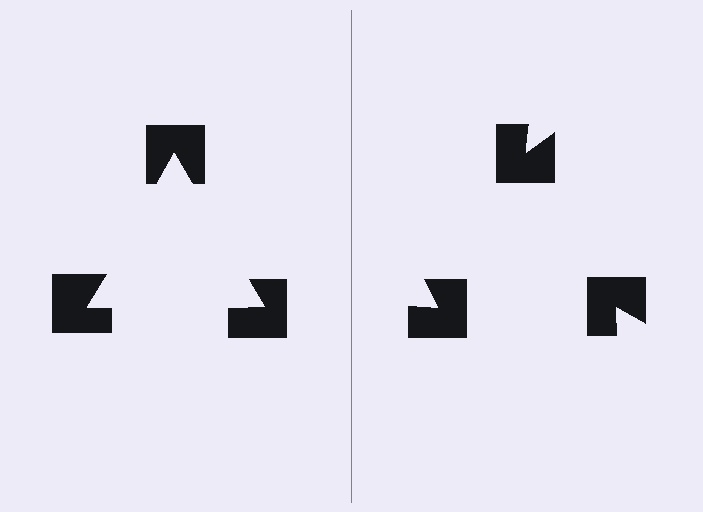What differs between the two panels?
The notched squares are positioned identically on both sides; only the wedge orientations differ. On the left they align to a triangle; on the right they are misaligned.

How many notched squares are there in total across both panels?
6 — 3 on each side.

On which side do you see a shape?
An illusory triangle appears on the left side. On the right side the wedge cuts are rotated, so no coherent shape forms.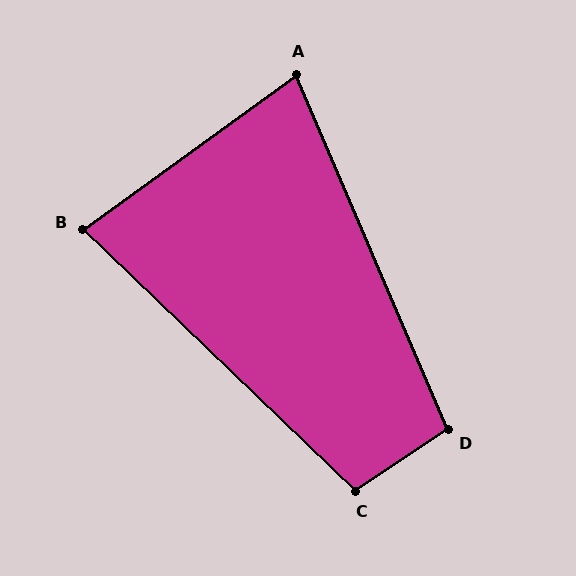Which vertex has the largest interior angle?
C, at approximately 103 degrees.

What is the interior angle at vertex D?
Approximately 100 degrees (obtuse).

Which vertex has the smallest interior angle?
A, at approximately 77 degrees.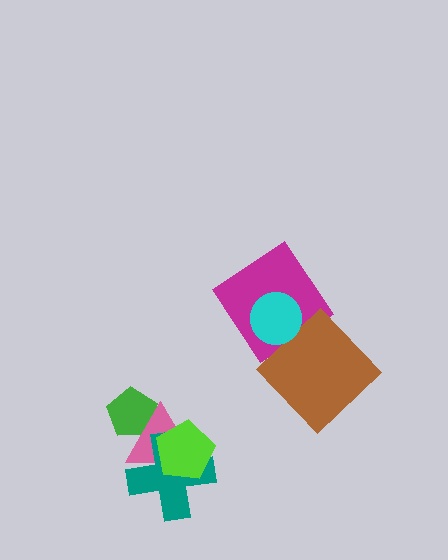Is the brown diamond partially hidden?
No, no other shape covers it.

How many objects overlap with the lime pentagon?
2 objects overlap with the lime pentagon.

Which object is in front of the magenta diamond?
The cyan circle is in front of the magenta diamond.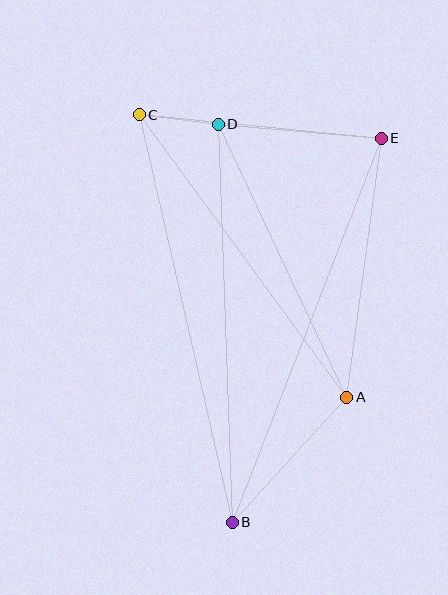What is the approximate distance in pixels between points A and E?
The distance between A and E is approximately 261 pixels.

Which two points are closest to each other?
Points C and D are closest to each other.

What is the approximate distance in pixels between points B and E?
The distance between B and E is approximately 412 pixels.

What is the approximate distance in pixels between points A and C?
The distance between A and C is approximately 351 pixels.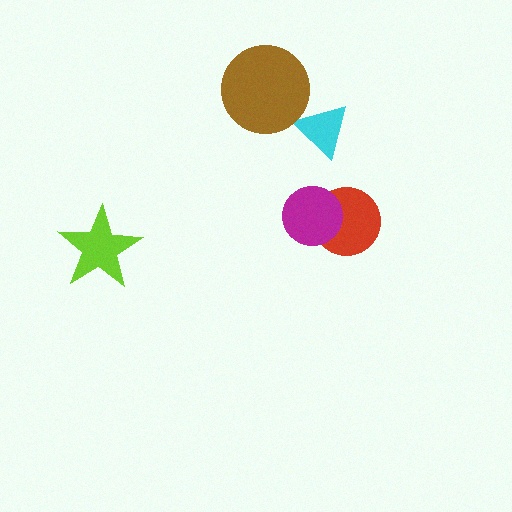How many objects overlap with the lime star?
0 objects overlap with the lime star.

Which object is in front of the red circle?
The magenta circle is in front of the red circle.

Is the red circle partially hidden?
Yes, it is partially covered by another shape.